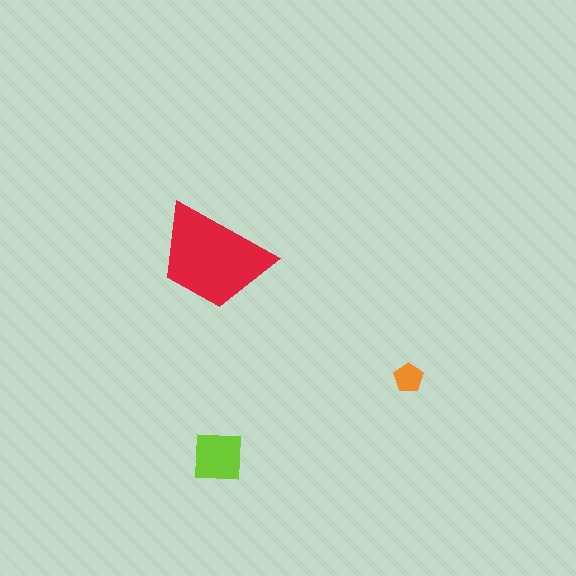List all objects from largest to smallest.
The red trapezoid, the lime square, the orange pentagon.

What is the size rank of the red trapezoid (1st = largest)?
1st.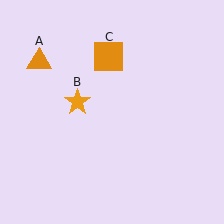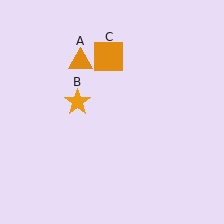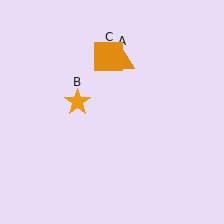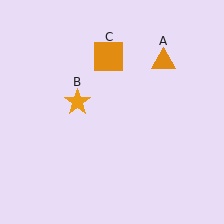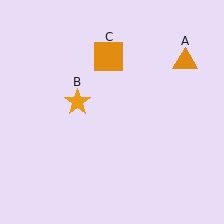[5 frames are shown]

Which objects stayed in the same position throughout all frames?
Orange star (object B) and orange square (object C) remained stationary.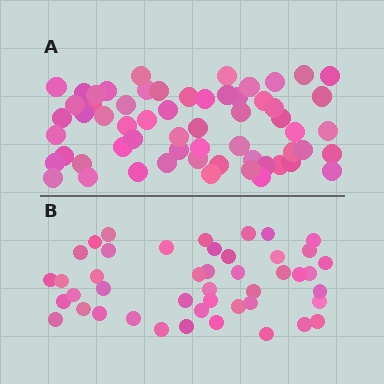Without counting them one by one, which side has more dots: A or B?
Region A (the top region) has more dots.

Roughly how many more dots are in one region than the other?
Region A has approximately 15 more dots than region B.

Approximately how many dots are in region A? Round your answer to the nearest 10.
About 60 dots.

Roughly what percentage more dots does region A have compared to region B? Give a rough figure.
About 35% more.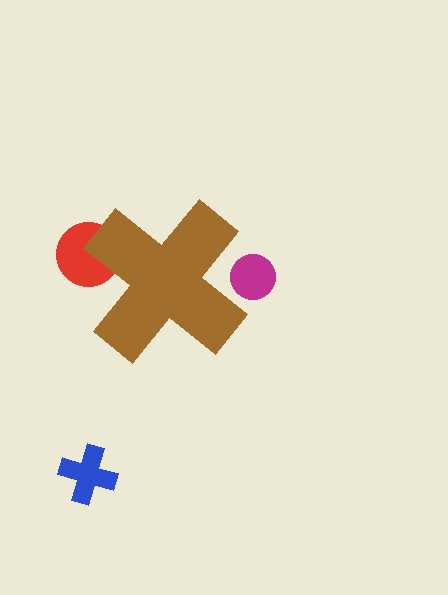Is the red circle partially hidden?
Yes, the red circle is partially hidden behind the brown cross.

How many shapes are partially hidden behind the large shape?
2 shapes are partially hidden.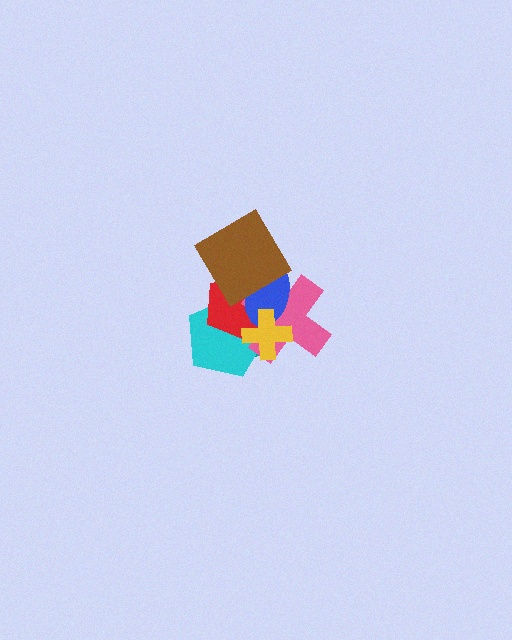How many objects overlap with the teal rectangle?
6 objects overlap with the teal rectangle.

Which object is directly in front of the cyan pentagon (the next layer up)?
The red pentagon is directly in front of the cyan pentagon.